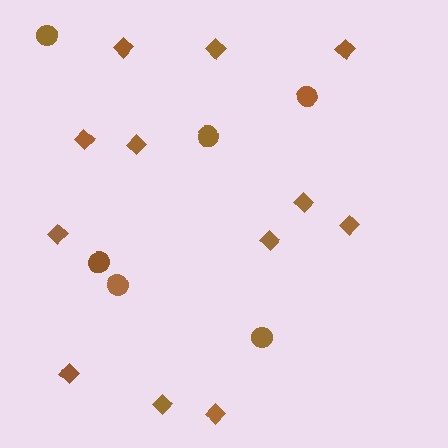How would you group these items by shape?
There are 2 groups: one group of circles (6) and one group of diamonds (12).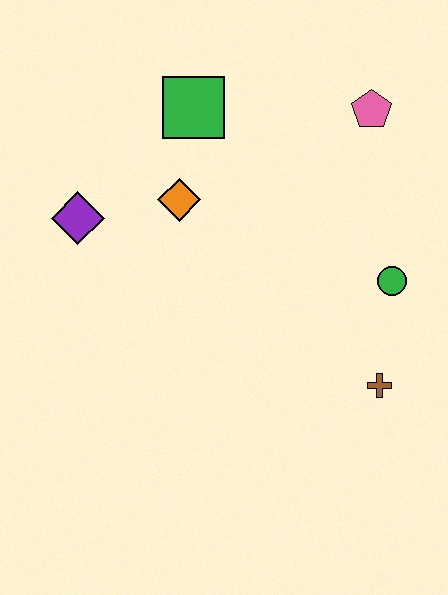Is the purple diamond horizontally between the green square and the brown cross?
No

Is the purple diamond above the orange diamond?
No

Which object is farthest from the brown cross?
The purple diamond is farthest from the brown cross.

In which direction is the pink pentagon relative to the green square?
The pink pentagon is to the right of the green square.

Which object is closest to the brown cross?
The green circle is closest to the brown cross.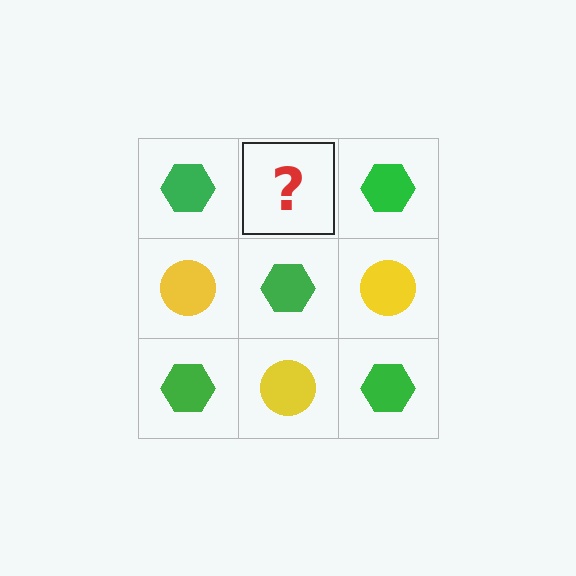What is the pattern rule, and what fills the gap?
The rule is that it alternates green hexagon and yellow circle in a checkerboard pattern. The gap should be filled with a yellow circle.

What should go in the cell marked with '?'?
The missing cell should contain a yellow circle.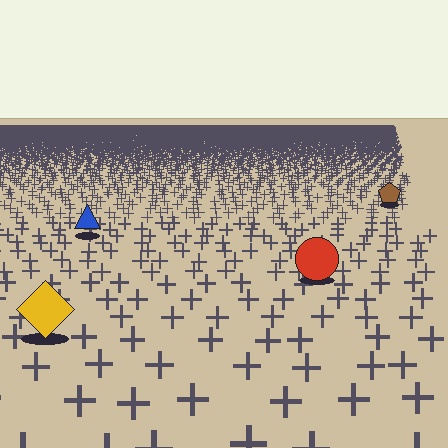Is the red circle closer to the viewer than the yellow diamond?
No. The yellow diamond is closer — you can tell from the texture gradient: the ground texture is coarser near it.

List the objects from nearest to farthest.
From nearest to farthest: the yellow diamond, the red circle, the blue triangle, the brown pentagon.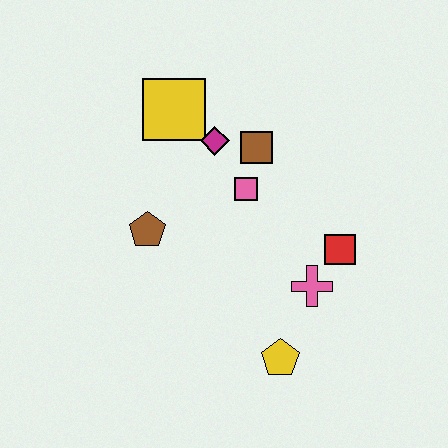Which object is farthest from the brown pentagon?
The red square is farthest from the brown pentagon.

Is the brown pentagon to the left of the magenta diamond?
Yes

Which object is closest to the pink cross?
The red square is closest to the pink cross.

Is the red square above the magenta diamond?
No